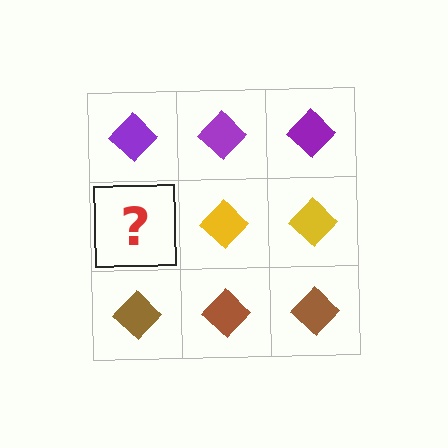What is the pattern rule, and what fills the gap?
The rule is that each row has a consistent color. The gap should be filled with a yellow diamond.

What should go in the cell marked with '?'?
The missing cell should contain a yellow diamond.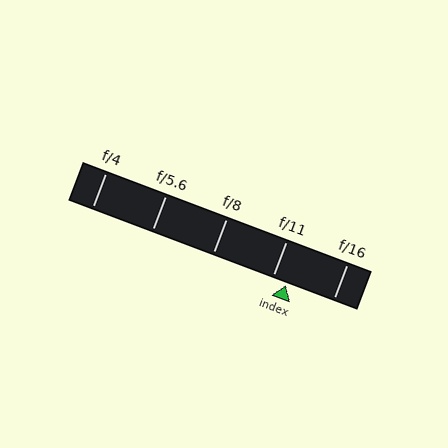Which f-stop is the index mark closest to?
The index mark is closest to f/11.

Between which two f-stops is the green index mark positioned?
The index mark is between f/11 and f/16.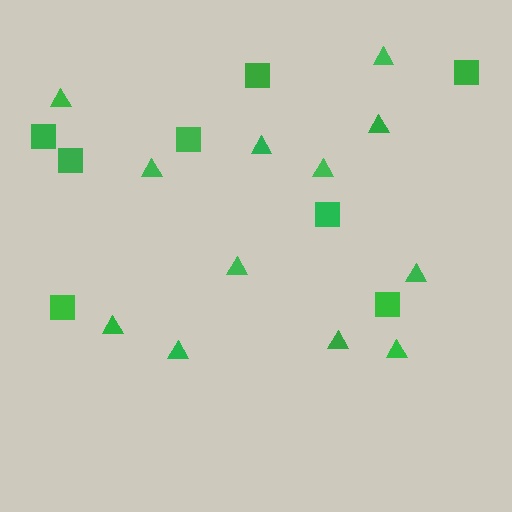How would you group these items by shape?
There are 2 groups: one group of triangles (12) and one group of squares (8).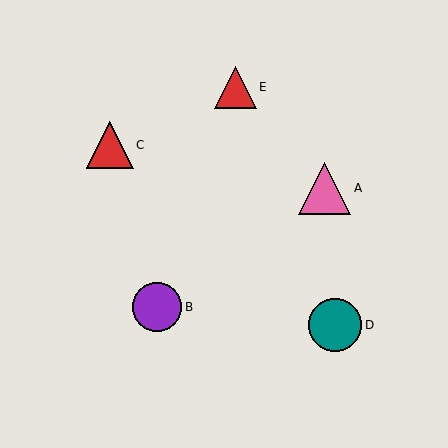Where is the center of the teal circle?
The center of the teal circle is at (335, 325).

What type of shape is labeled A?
Shape A is a pink triangle.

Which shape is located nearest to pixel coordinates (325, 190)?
The pink triangle (labeled A) at (325, 188) is nearest to that location.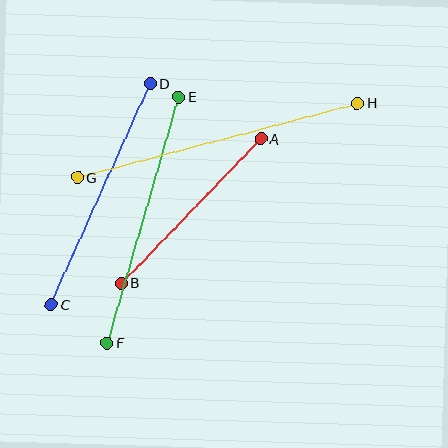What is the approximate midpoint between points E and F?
The midpoint is at approximately (143, 220) pixels.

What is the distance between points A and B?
The distance is approximately 201 pixels.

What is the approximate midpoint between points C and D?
The midpoint is at approximately (101, 194) pixels.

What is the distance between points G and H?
The distance is approximately 290 pixels.